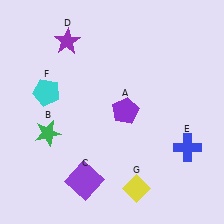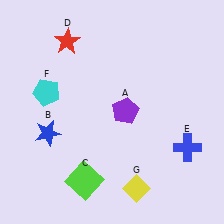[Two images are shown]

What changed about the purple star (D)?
In Image 1, D is purple. In Image 2, it changed to red.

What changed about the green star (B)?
In Image 1, B is green. In Image 2, it changed to blue.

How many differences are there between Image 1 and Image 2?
There are 3 differences between the two images.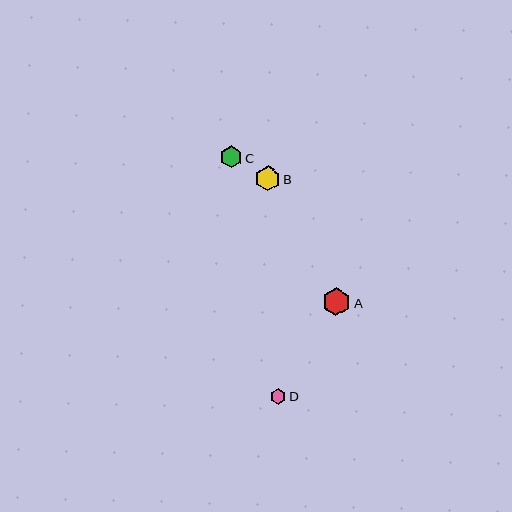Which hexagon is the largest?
Hexagon A is the largest with a size of approximately 28 pixels.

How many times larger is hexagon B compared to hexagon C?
Hexagon B is approximately 1.1 times the size of hexagon C.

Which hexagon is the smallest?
Hexagon D is the smallest with a size of approximately 16 pixels.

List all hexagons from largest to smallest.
From largest to smallest: A, B, C, D.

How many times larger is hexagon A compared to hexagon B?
Hexagon A is approximately 1.1 times the size of hexagon B.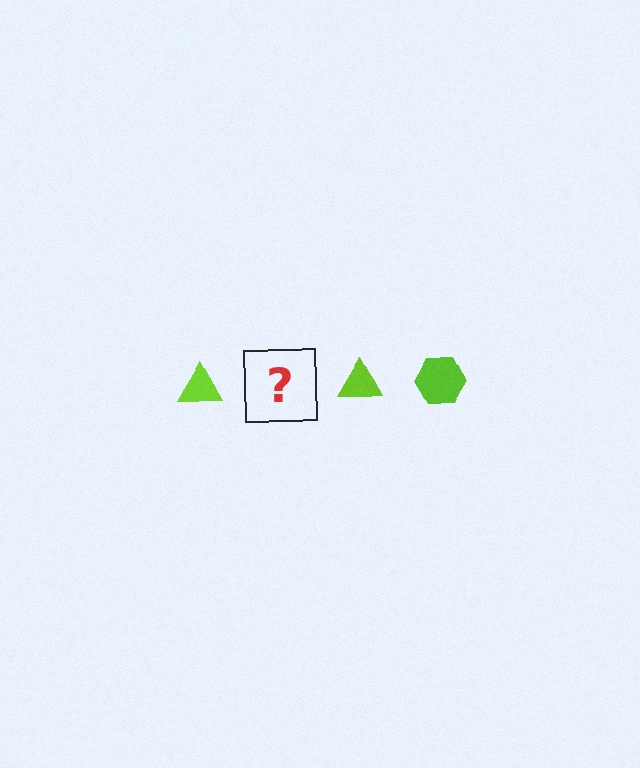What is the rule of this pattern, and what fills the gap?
The rule is that the pattern cycles through triangle, hexagon shapes in lime. The gap should be filled with a lime hexagon.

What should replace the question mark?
The question mark should be replaced with a lime hexagon.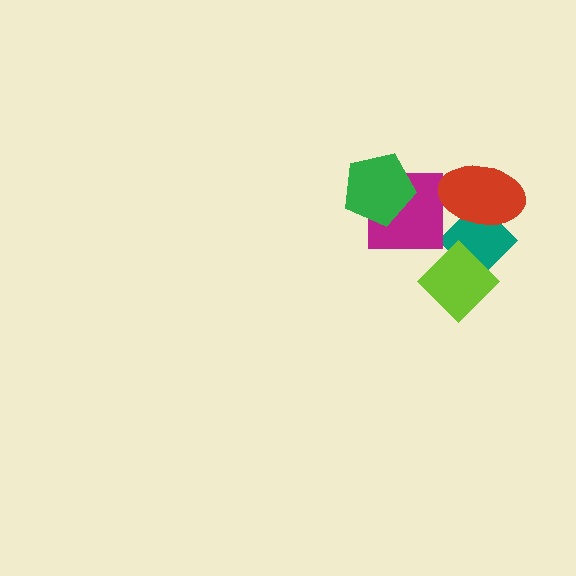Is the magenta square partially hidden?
Yes, it is partially covered by another shape.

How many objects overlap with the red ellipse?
1 object overlaps with the red ellipse.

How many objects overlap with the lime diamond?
1 object overlaps with the lime diamond.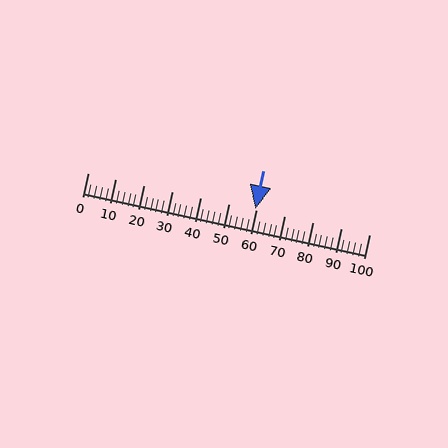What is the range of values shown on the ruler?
The ruler shows values from 0 to 100.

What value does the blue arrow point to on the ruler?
The blue arrow points to approximately 60.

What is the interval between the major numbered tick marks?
The major tick marks are spaced 10 units apart.